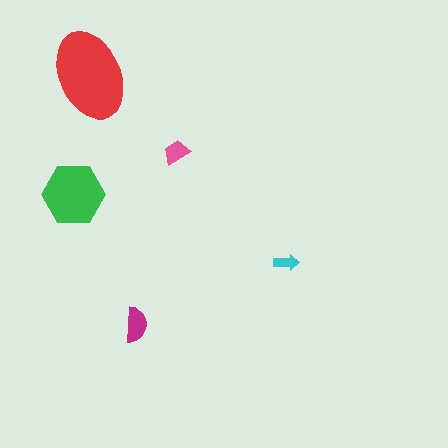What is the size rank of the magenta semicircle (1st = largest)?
3rd.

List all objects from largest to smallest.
The red ellipse, the green hexagon, the magenta semicircle, the pink trapezoid, the cyan arrow.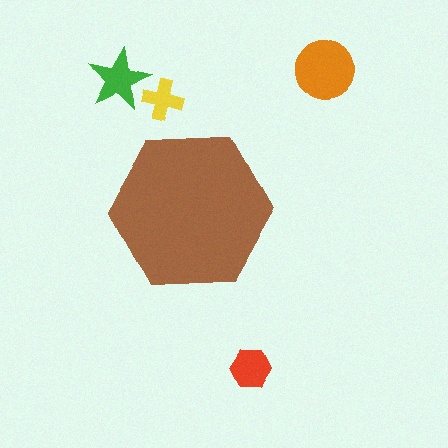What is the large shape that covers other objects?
A brown hexagon.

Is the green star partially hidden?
No, the green star is fully visible.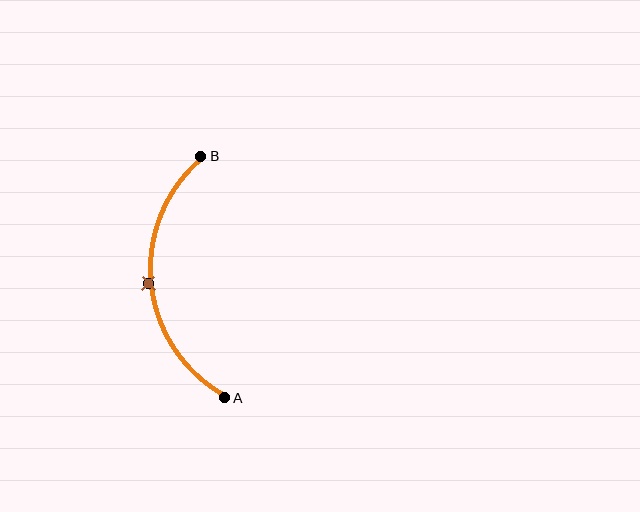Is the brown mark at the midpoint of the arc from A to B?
Yes. The brown mark lies on the arc at equal arc-length from both A and B — it is the arc midpoint.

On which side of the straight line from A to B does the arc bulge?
The arc bulges to the left of the straight line connecting A and B.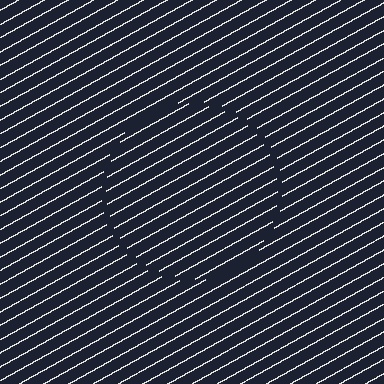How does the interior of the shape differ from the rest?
The interior of the shape contains the same grating, shifted by half a period — the contour is defined by the phase discontinuity where line-ends from the inner and outer gratings abut.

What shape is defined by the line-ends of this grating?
An illusory circle. The interior of the shape contains the same grating, shifted by half a period — the contour is defined by the phase discontinuity where line-ends from the inner and outer gratings abut.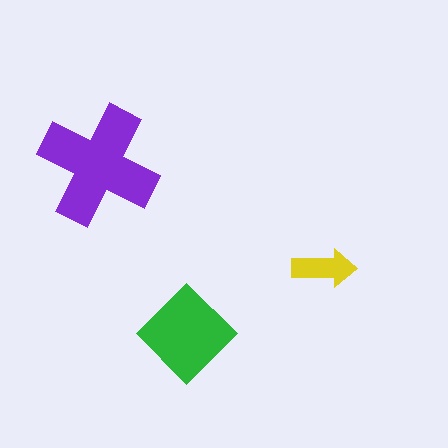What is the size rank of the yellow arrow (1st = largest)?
3rd.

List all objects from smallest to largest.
The yellow arrow, the green diamond, the purple cross.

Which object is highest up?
The purple cross is topmost.